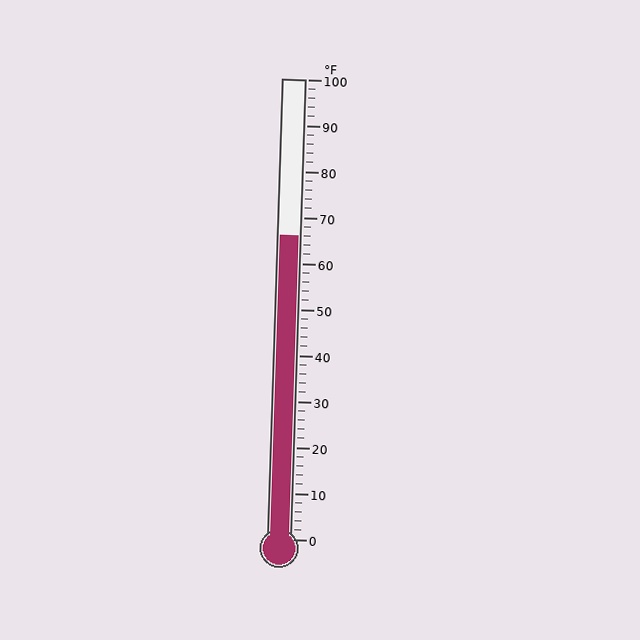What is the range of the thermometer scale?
The thermometer scale ranges from 0°F to 100°F.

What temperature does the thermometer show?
The thermometer shows approximately 66°F.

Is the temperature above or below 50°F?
The temperature is above 50°F.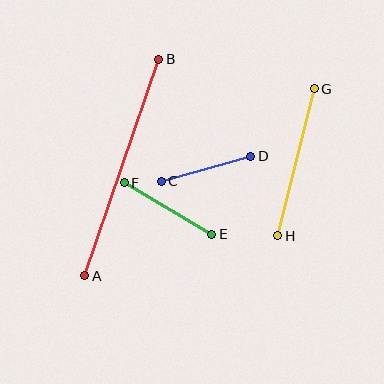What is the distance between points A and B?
The distance is approximately 229 pixels.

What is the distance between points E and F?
The distance is approximately 102 pixels.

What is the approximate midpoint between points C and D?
The midpoint is at approximately (206, 169) pixels.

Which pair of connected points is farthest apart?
Points A and B are farthest apart.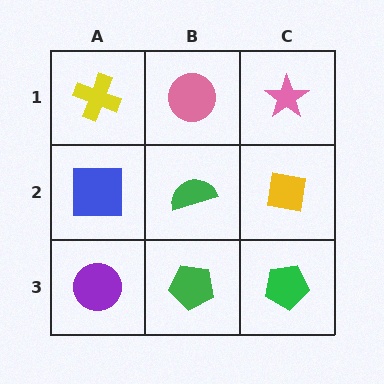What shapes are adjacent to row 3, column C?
A yellow square (row 2, column C), a green pentagon (row 3, column B).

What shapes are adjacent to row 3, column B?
A green semicircle (row 2, column B), a purple circle (row 3, column A), a green pentagon (row 3, column C).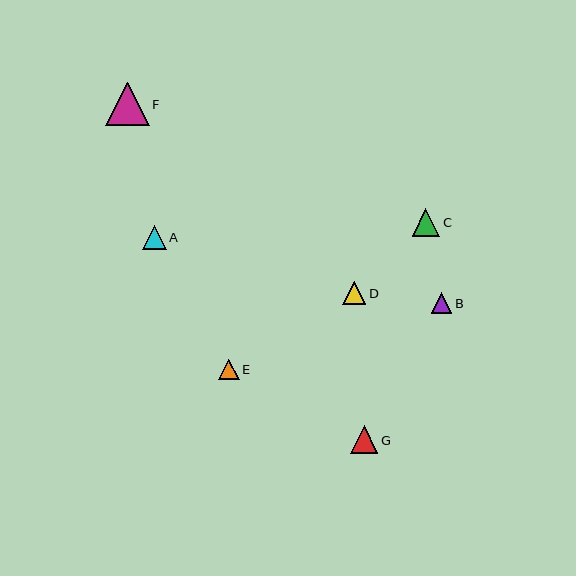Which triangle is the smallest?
Triangle B is the smallest with a size of approximately 20 pixels.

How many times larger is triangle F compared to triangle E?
Triangle F is approximately 2.1 times the size of triangle E.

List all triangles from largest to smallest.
From largest to smallest: F, C, G, A, D, E, B.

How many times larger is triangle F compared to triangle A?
Triangle F is approximately 1.8 times the size of triangle A.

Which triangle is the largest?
Triangle F is the largest with a size of approximately 43 pixels.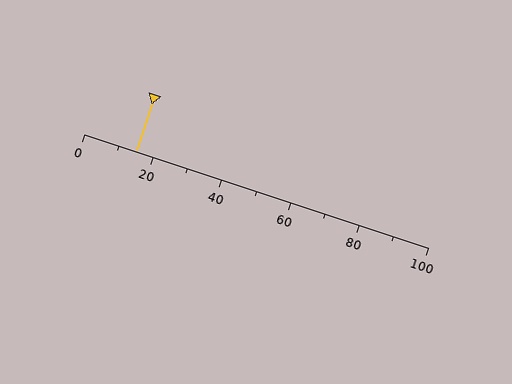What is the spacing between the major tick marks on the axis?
The major ticks are spaced 20 apart.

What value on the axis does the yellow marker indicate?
The marker indicates approximately 15.